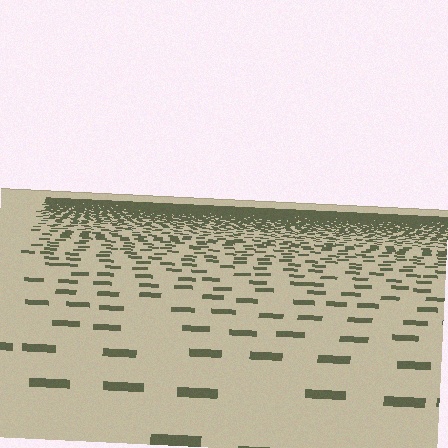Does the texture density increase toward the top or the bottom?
Density increases toward the top.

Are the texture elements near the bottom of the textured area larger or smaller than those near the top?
Larger. Near the bottom, elements are closer to the viewer and appear at a bigger on-screen size.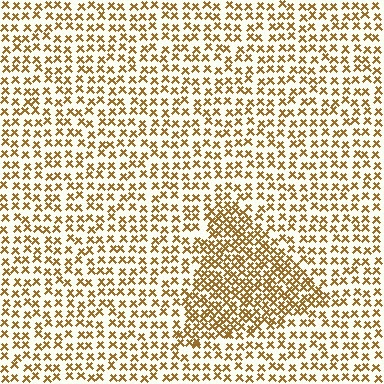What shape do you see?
I see a triangle.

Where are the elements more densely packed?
The elements are more densely packed inside the triangle boundary.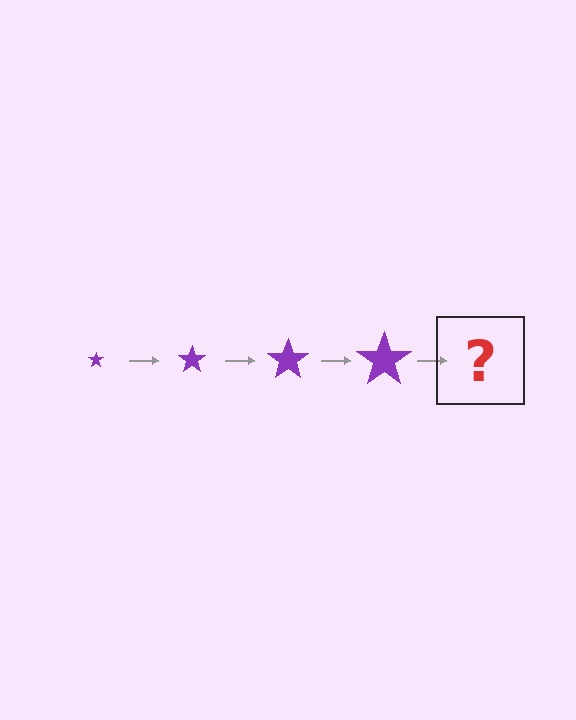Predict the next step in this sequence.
The next step is a purple star, larger than the previous one.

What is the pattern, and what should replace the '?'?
The pattern is that the star gets progressively larger each step. The '?' should be a purple star, larger than the previous one.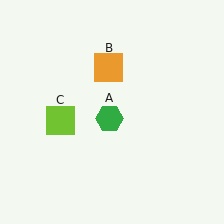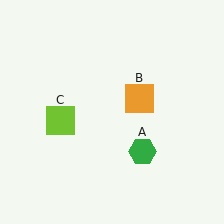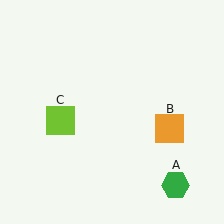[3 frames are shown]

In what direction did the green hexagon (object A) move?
The green hexagon (object A) moved down and to the right.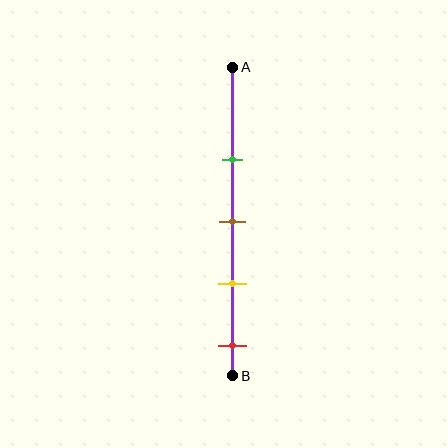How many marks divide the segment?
There are 4 marks dividing the segment.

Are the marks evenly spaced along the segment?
Yes, the marks are approximately evenly spaced.